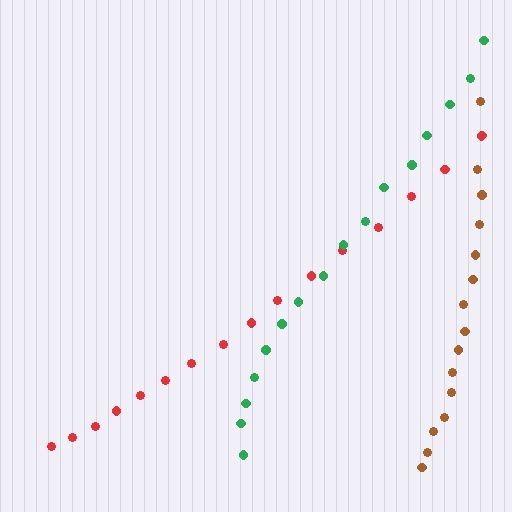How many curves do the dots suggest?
There are 3 distinct paths.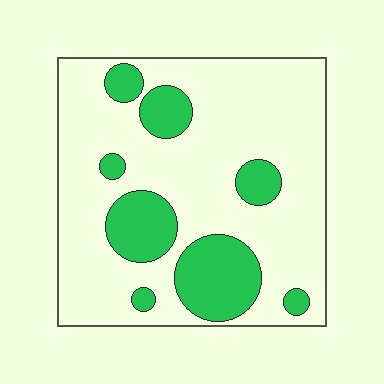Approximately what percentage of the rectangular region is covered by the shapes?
Approximately 25%.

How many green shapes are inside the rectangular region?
8.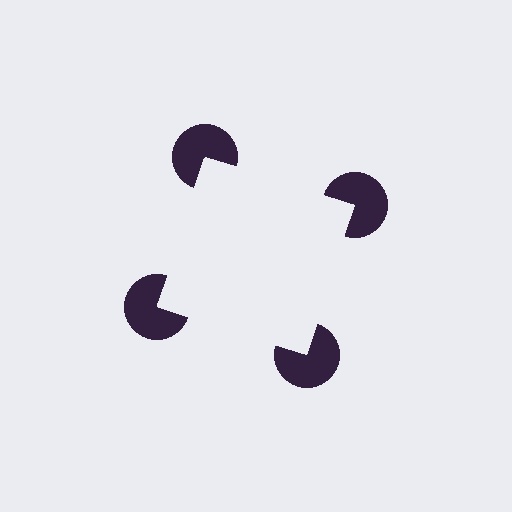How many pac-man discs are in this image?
There are 4 — one at each vertex of the illusory square.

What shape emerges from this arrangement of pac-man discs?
An illusory square — its edges are inferred from the aligned wedge cuts in the pac-man discs, not physically drawn.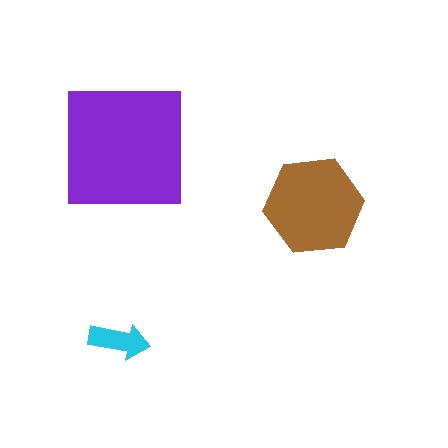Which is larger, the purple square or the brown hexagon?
The purple square.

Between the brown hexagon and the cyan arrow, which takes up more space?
The brown hexagon.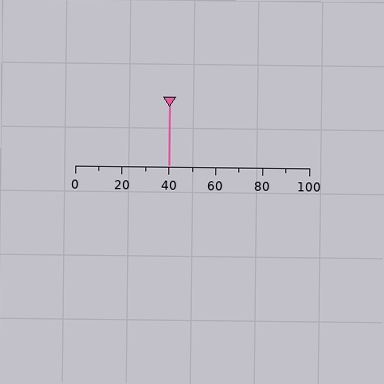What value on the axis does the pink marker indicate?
The marker indicates approximately 40.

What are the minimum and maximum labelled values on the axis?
The axis runs from 0 to 100.